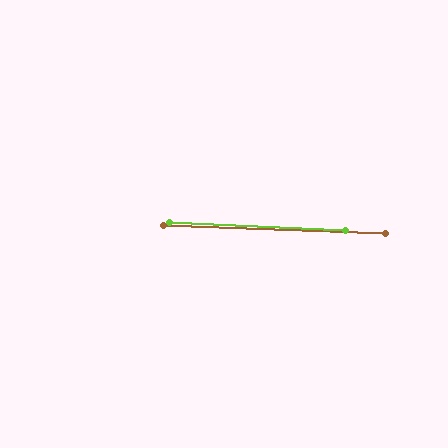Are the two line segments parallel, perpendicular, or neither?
Parallel — their directions differ by only 0.8°.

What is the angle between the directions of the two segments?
Approximately 1 degree.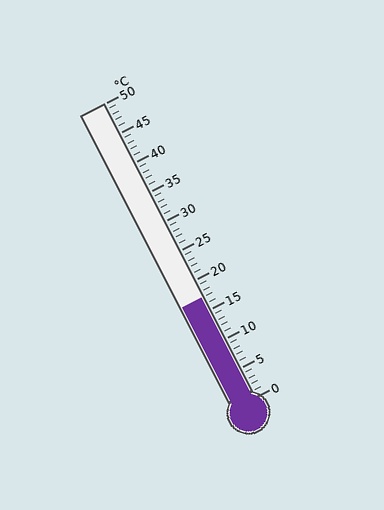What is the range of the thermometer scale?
The thermometer scale ranges from 0°C to 50°C.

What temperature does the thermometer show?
The thermometer shows approximately 17°C.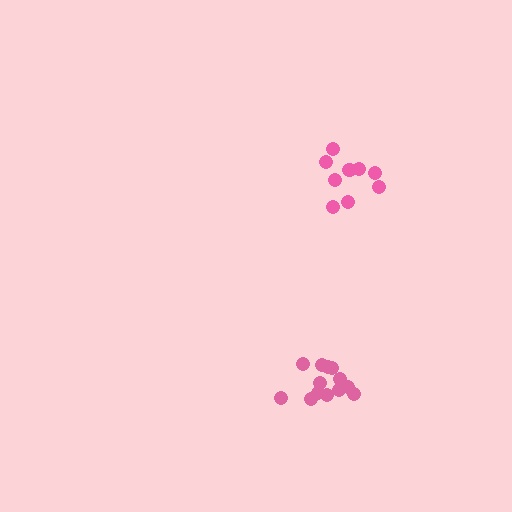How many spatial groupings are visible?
There are 2 spatial groupings.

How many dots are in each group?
Group 1: 10 dots, Group 2: 13 dots (23 total).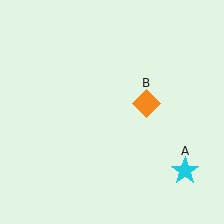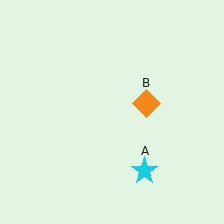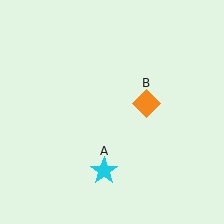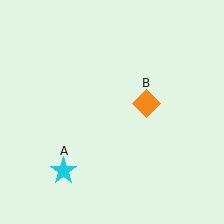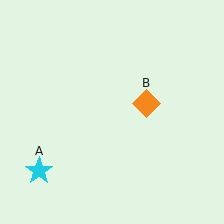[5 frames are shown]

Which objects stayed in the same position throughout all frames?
Orange diamond (object B) remained stationary.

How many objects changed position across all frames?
1 object changed position: cyan star (object A).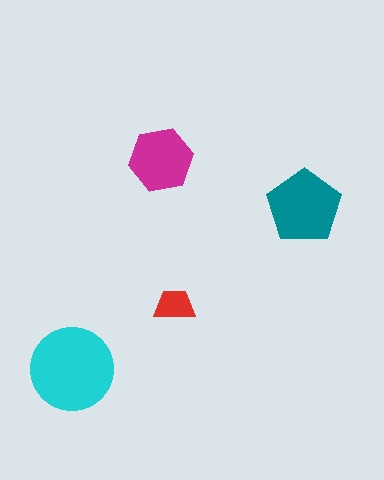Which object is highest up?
The magenta hexagon is topmost.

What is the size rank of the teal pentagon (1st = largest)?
2nd.